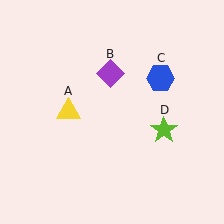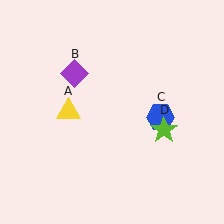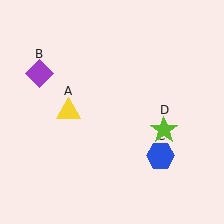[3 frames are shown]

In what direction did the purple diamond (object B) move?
The purple diamond (object B) moved left.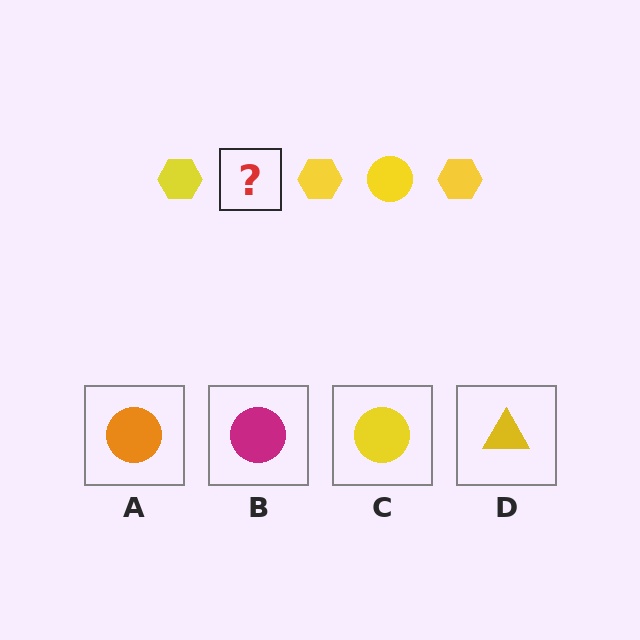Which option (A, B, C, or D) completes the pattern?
C.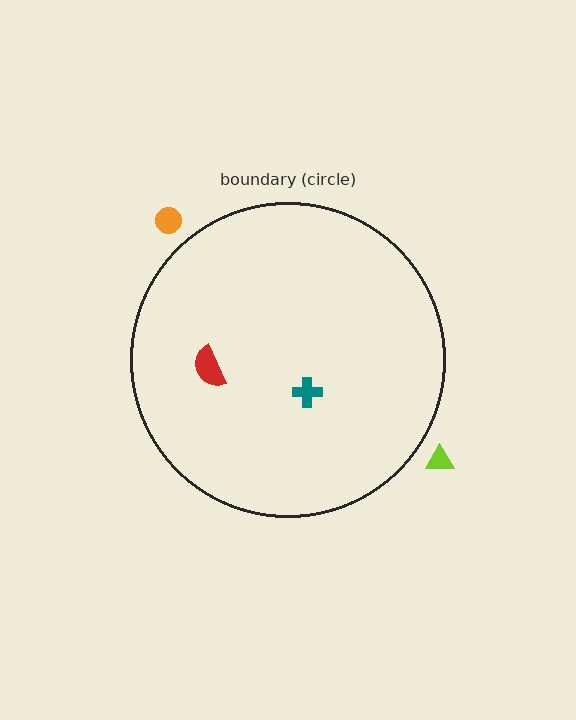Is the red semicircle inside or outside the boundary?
Inside.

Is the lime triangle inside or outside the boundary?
Outside.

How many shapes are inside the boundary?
2 inside, 2 outside.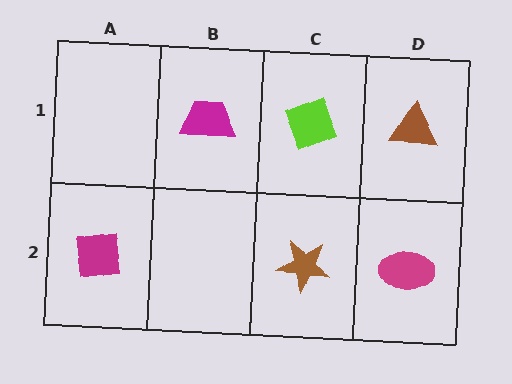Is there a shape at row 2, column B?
No, that cell is empty.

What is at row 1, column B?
A magenta trapezoid.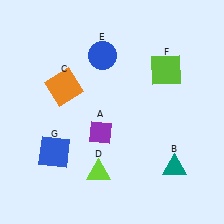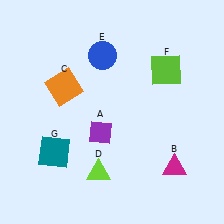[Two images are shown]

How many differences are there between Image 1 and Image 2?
There are 2 differences between the two images.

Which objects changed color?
B changed from teal to magenta. G changed from blue to teal.